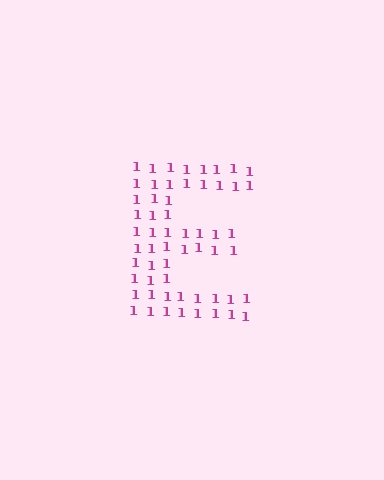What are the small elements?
The small elements are digit 1's.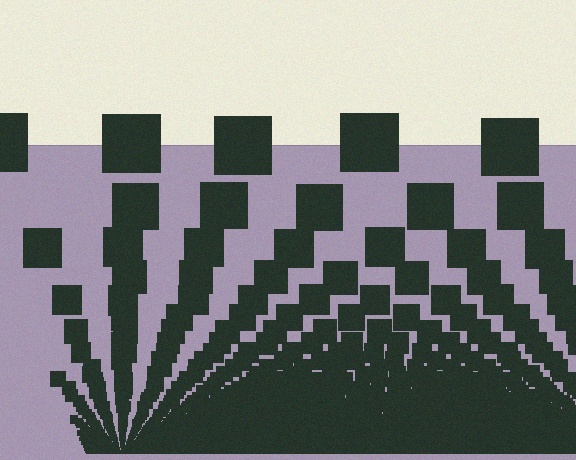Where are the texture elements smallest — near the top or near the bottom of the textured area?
Near the bottom.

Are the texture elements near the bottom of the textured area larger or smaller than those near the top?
Smaller. The gradient is inverted — elements near the bottom are smaller and denser.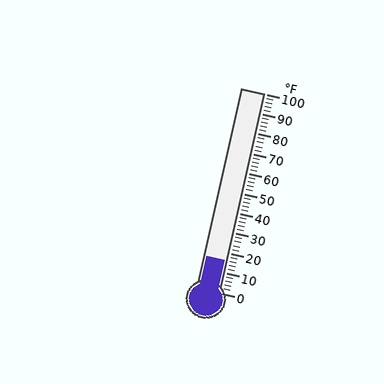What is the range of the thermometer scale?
The thermometer scale ranges from 0°F to 100°F.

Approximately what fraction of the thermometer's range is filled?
The thermometer is filled to approximately 15% of its range.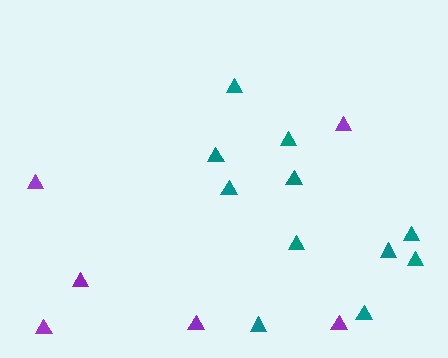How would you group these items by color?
There are 2 groups: one group of teal triangles (11) and one group of purple triangles (6).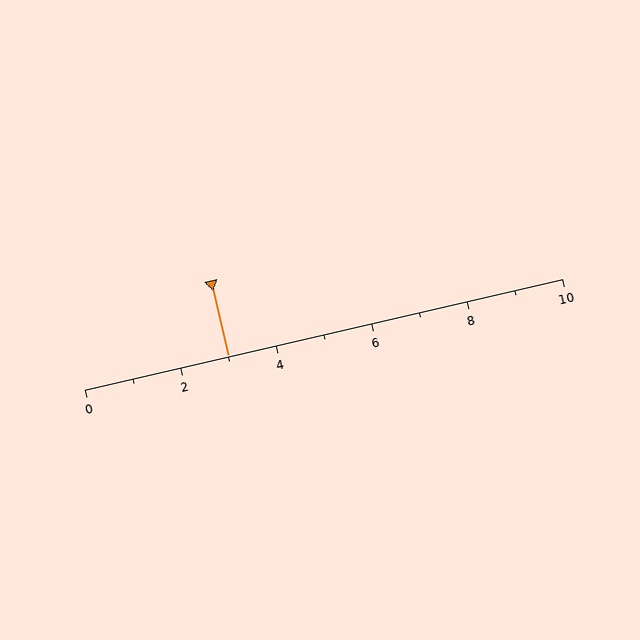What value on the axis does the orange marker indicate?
The marker indicates approximately 3.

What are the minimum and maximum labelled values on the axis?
The axis runs from 0 to 10.